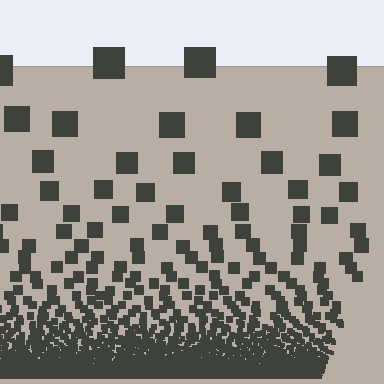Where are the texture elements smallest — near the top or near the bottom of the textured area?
Near the bottom.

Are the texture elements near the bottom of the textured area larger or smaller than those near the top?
Smaller. The gradient is inverted — elements near the bottom are smaller and denser.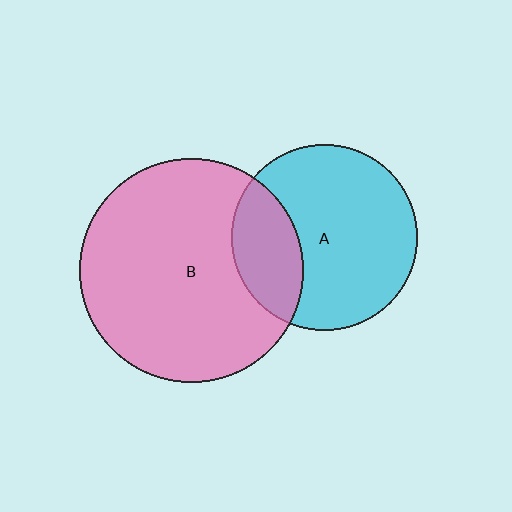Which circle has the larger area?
Circle B (pink).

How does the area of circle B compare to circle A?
Approximately 1.5 times.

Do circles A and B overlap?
Yes.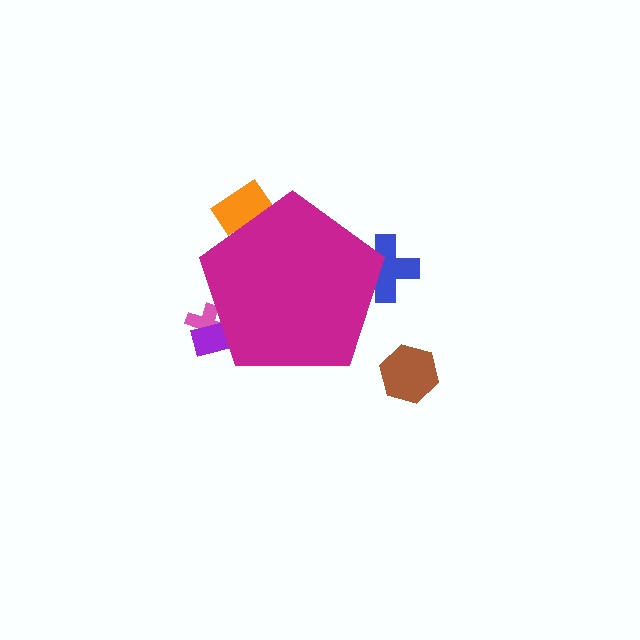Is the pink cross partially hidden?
Yes, the pink cross is partially hidden behind the magenta pentagon.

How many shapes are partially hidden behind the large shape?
4 shapes are partially hidden.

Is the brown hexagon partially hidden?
No, the brown hexagon is fully visible.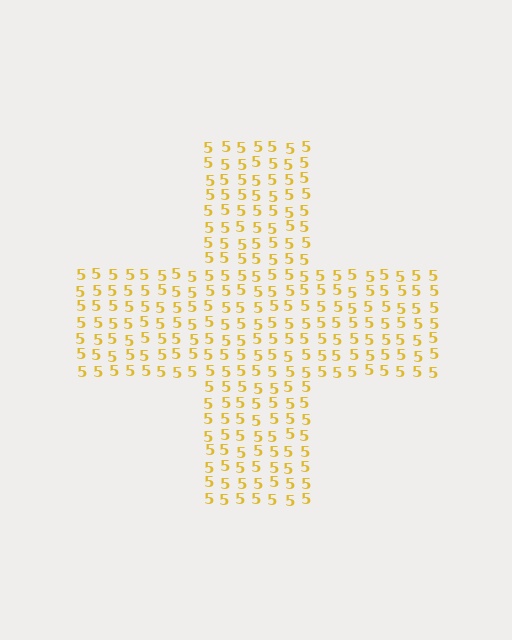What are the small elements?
The small elements are digit 5's.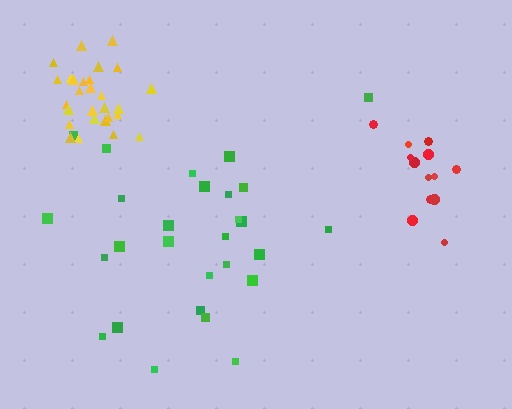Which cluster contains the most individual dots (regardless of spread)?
Green (28).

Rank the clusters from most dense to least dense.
yellow, red, green.